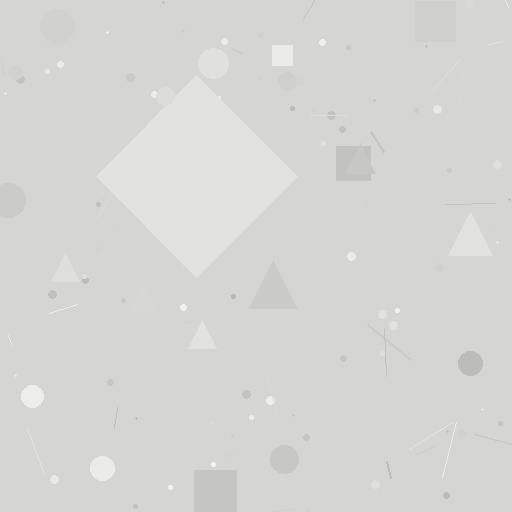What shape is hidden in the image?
A diamond is hidden in the image.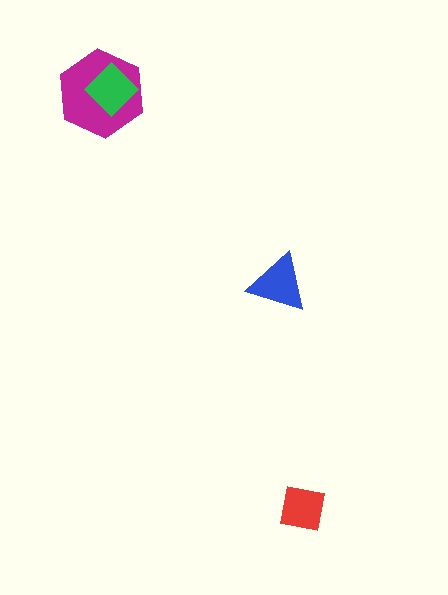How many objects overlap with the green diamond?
1 object overlaps with the green diamond.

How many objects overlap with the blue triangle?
0 objects overlap with the blue triangle.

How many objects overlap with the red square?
0 objects overlap with the red square.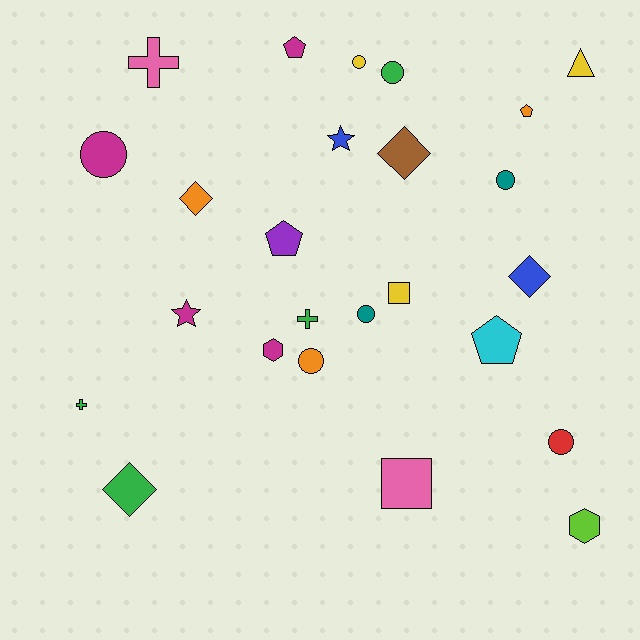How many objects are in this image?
There are 25 objects.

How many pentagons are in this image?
There are 4 pentagons.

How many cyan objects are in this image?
There is 1 cyan object.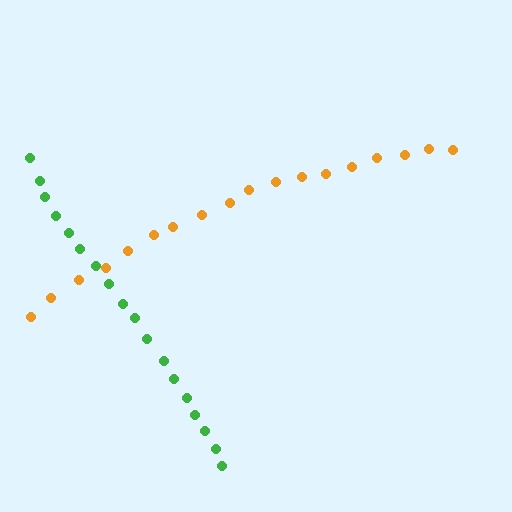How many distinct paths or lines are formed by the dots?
There are 2 distinct paths.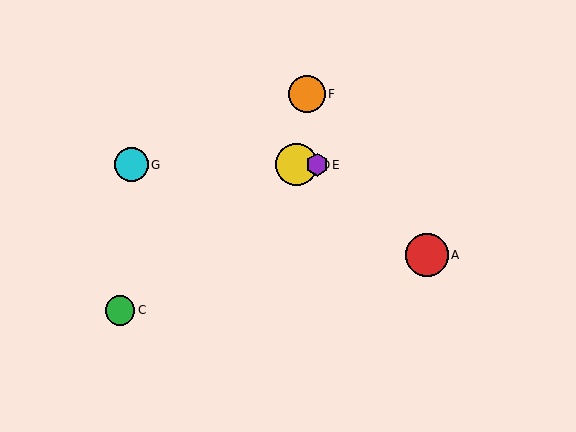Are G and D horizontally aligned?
Yes, both are at y≈165.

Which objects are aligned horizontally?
Objects B, D, E, G are aligned horizontally.